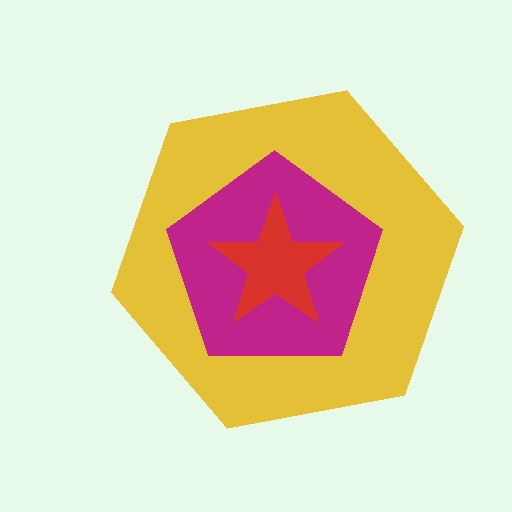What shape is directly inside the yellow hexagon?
The magenta pentagon.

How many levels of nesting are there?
3.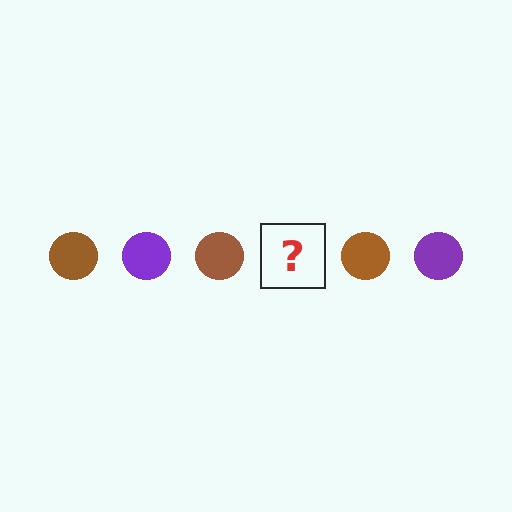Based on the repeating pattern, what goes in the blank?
The blank should be a purple circle.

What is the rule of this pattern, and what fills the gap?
The rule is that the pattern cycles through brown, purple circles. The gap should be filled with a purple circle.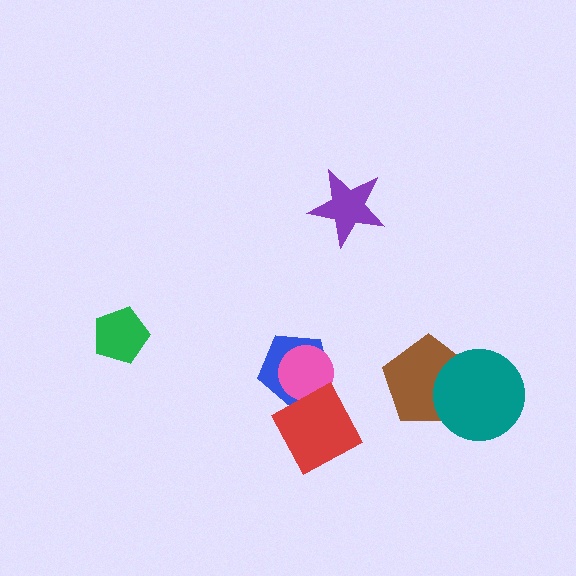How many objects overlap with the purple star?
0 objects overlap with the purple star.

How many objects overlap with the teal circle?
1 object overlaps with the teal circle.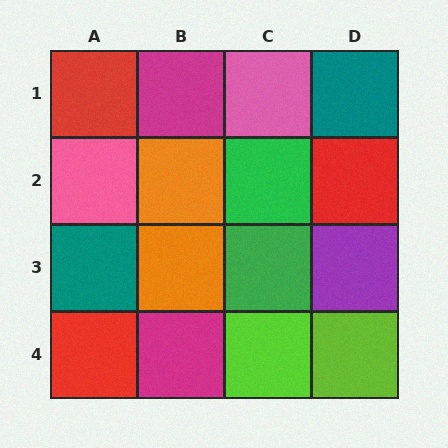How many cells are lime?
2 cells are lime.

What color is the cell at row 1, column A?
Red.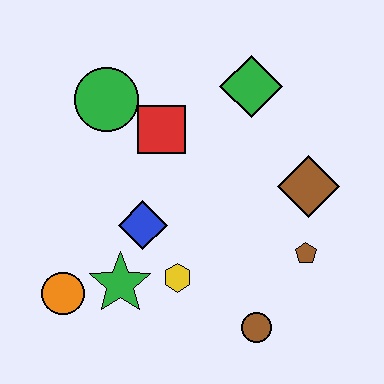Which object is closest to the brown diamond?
The brown pentagon is closest to the brown diamond.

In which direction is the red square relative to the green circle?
The red square is to the right of the green circle.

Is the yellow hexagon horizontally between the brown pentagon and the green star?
Yes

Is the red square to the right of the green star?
Yes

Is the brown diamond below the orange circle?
No